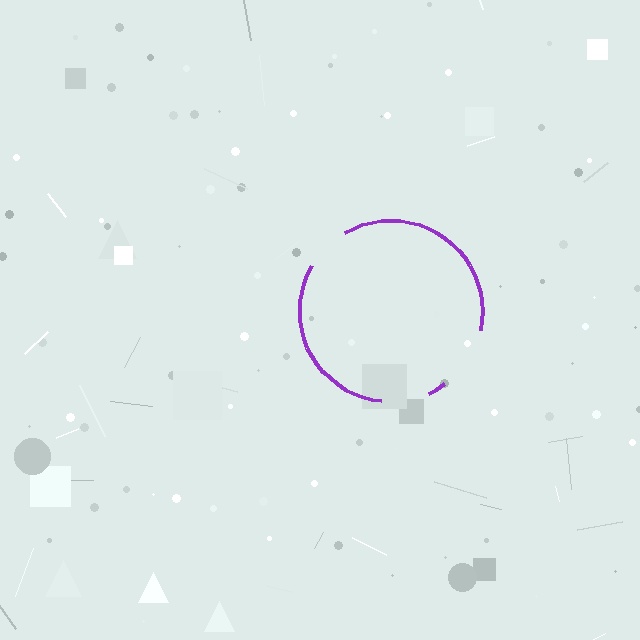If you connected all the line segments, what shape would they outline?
They would outline a circle.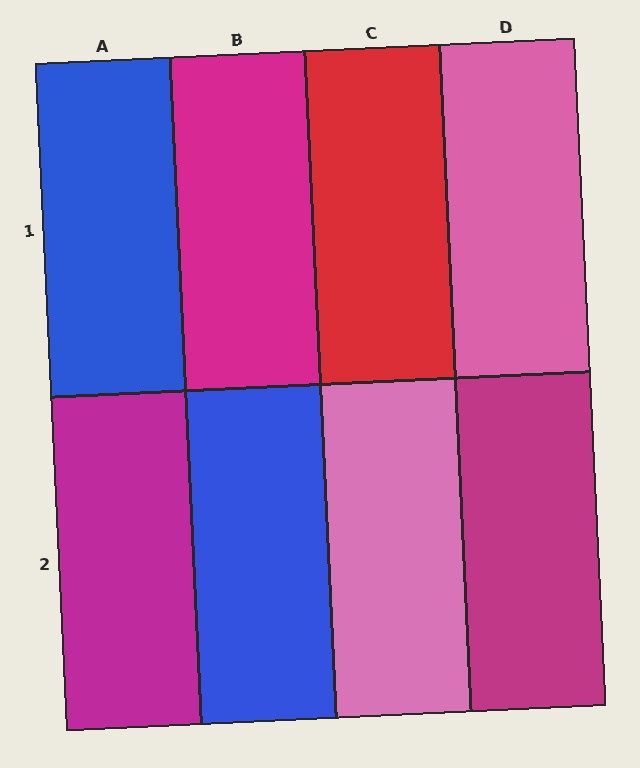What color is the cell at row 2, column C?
Pink.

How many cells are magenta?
3 cells are magenta.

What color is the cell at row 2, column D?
Magenta.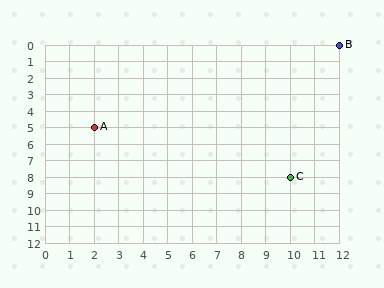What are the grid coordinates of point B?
Point B is at grid coordinates (12, 0).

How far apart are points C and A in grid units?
Points C and A are 8 columns and 3 rows apart (about 8.5 grid units diagonally).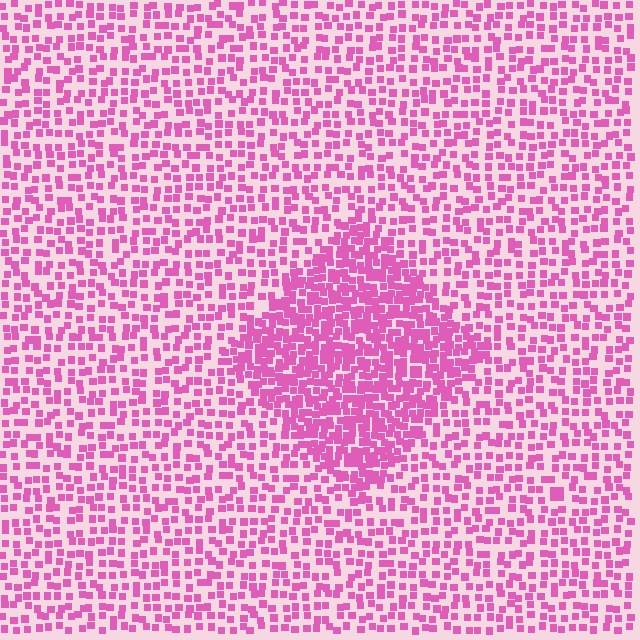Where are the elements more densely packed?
The elements are more densely packed inside the diamond boundary.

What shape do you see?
I see a diamond.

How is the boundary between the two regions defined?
The boundary is defined by a change in element density (approximately 2.1x ratio). All elements are the same color, size, and shape.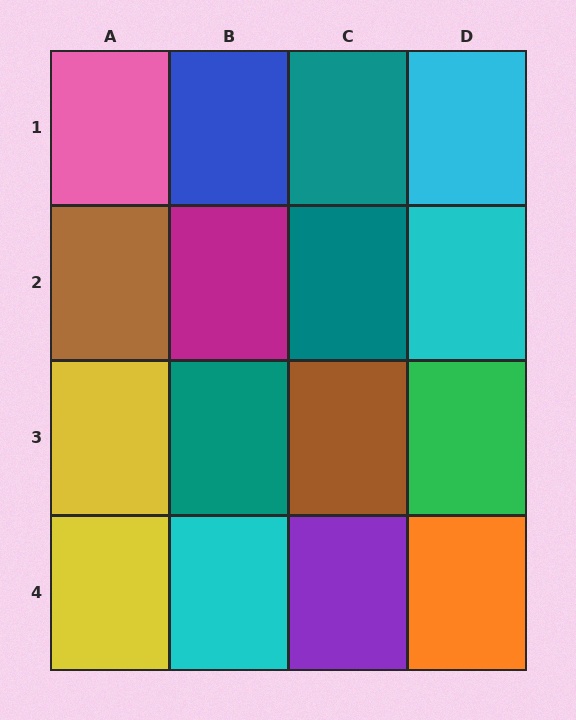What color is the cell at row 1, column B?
Blue.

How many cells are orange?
1 cell is orange.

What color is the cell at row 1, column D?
Cyan.